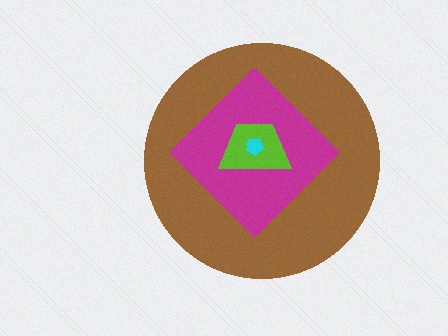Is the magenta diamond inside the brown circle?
Yes.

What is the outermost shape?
The brown circle.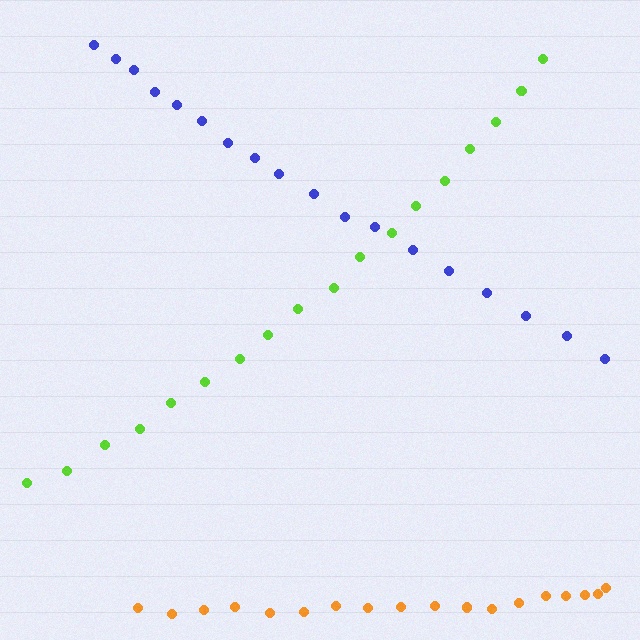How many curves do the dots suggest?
There are 3 distinct paths.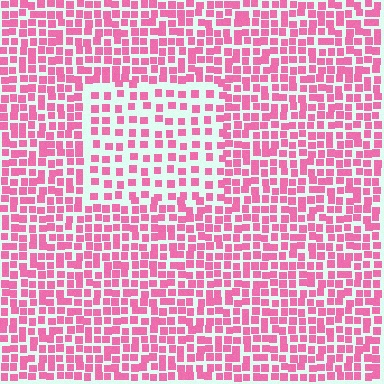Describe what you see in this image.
The image contains small pink elements arranged at two different densities. A rectangle-shaped region is visible where the elements are less densely packed than the surrounding area.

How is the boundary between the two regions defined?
The boundary is defined by a change in element density (approximately 1.8x ratio). All elements are the same color, size, and shape.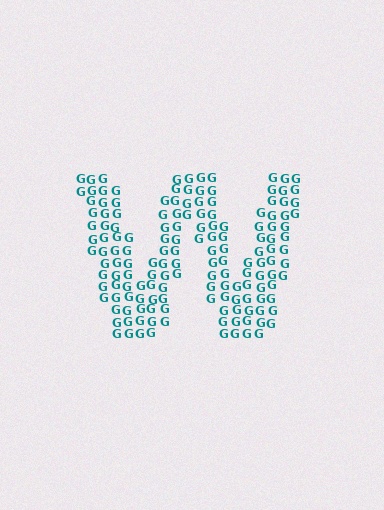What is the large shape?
The large shape is the letter W.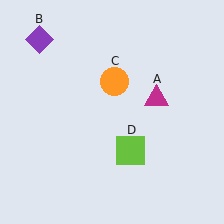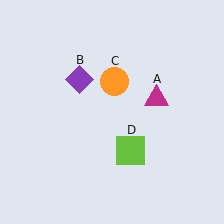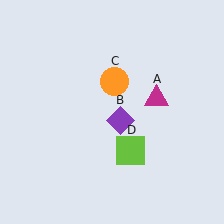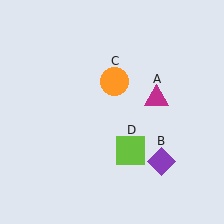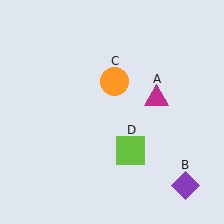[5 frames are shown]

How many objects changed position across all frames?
1 object changed position: purple diamond (object B).